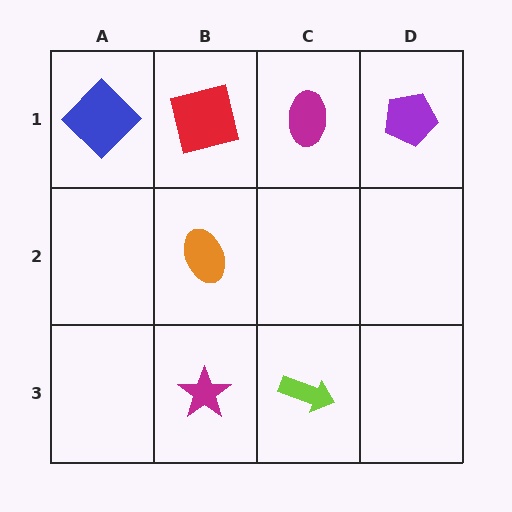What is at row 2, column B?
An orange ellipse.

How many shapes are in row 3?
2 shapes.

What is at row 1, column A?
A blue diamond.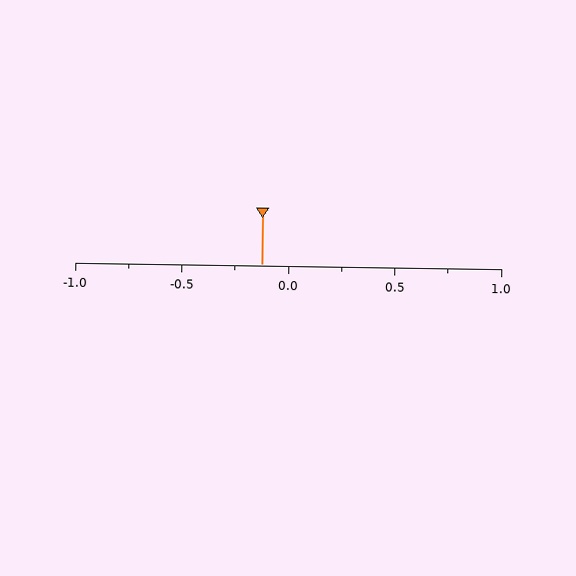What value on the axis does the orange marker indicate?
The marker indicates approximately -0.12.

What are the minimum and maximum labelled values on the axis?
The axis runs from -1.0 to 1.0.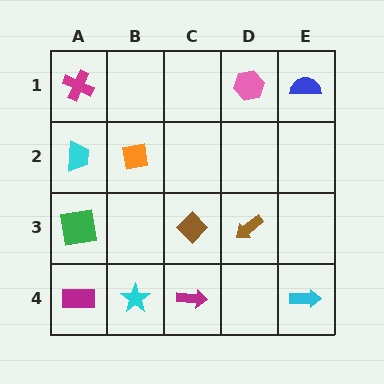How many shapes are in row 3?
3 shapes.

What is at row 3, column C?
A brown diamond.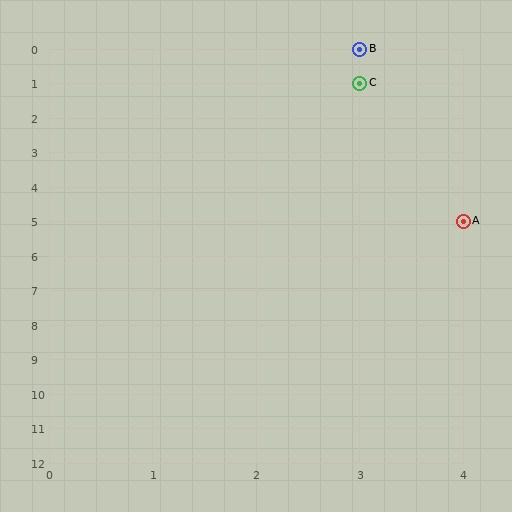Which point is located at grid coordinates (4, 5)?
Point A is at (4, 5).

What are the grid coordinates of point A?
Point A is at grid coordinates (4, 5).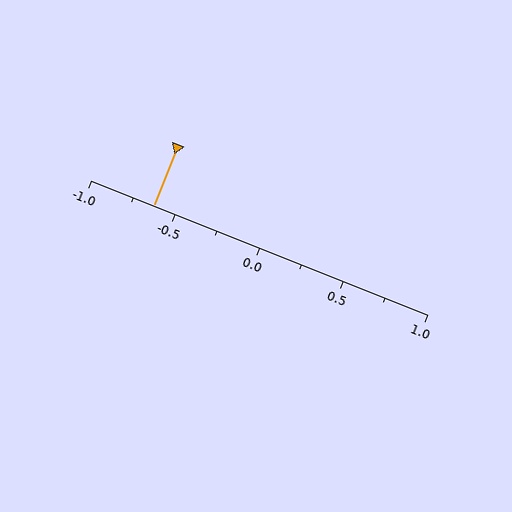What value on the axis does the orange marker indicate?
The marker indicates approximately -0.62.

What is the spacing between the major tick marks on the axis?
The major ticks are spaced 0.5 apart.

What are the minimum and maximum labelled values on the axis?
The axis runs from -1.0 to 1.0.